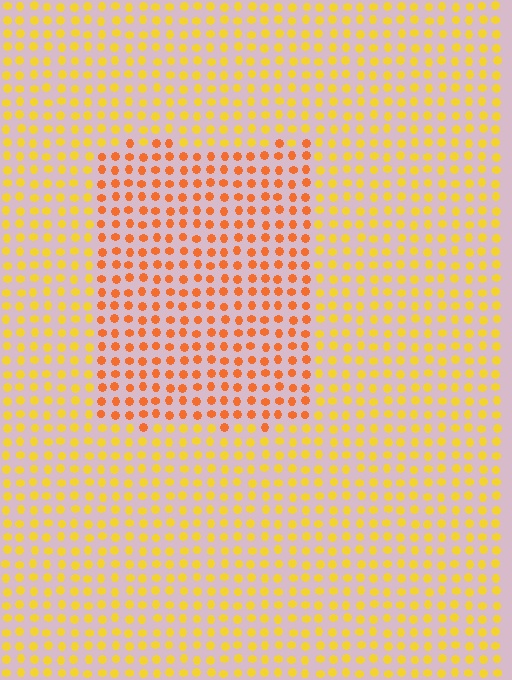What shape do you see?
I see a rectangle.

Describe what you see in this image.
The image is filled with small yellow elements in a uniform arrangement. A rectangle-shaped region is visible where the elements are tinted to a slightly different hue, forming a subtle color boundary.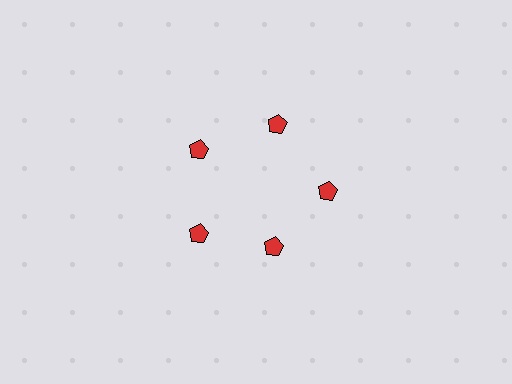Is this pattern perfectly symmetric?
No. The 5 red pentagons are arranged in a ring, but one element near the 5 o'clock position is pulled inward toward the center, breaking the 5-fold rotational symmetry.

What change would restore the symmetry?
The symmetry would be restored by moving it outward, back onto the ring so that all 5 pentagons sit at equal angles and equal distance from the center.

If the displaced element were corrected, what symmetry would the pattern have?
It would have 5-fold rotational symmetry — the pattern would map onto itself every 72 degrees.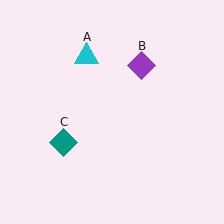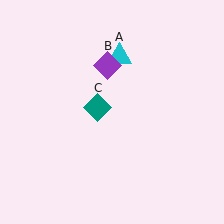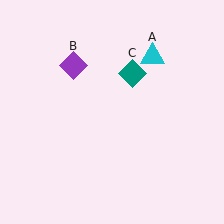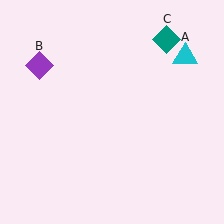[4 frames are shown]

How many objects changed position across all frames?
3 objects changed position: cyan triangle (object A), purple diamond (object B), teal diamond (object C).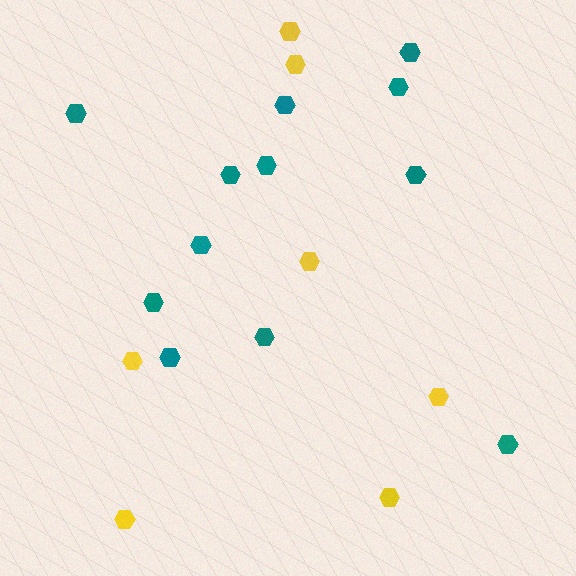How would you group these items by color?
There are 2 groups: one group of teal hexagons (12) and one group of yellow hexagons (7).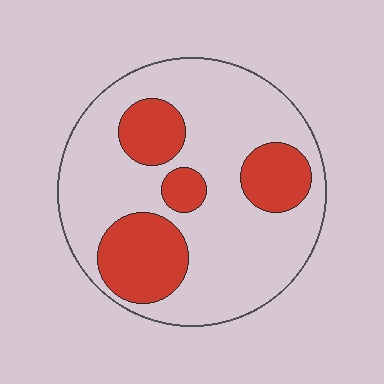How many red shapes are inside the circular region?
4.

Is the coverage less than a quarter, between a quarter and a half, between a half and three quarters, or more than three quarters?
Between a quarter and a half.